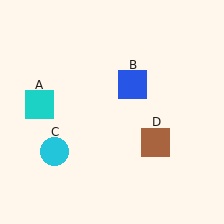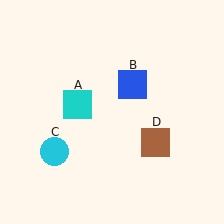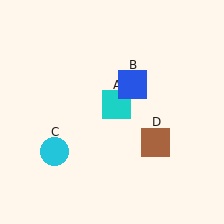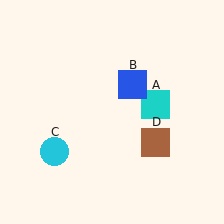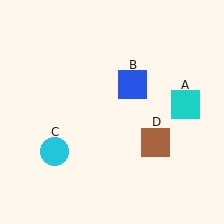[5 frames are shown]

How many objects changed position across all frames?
1 object changed position: cyan square (object A).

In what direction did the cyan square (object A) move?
The cyan square (object A) moved right.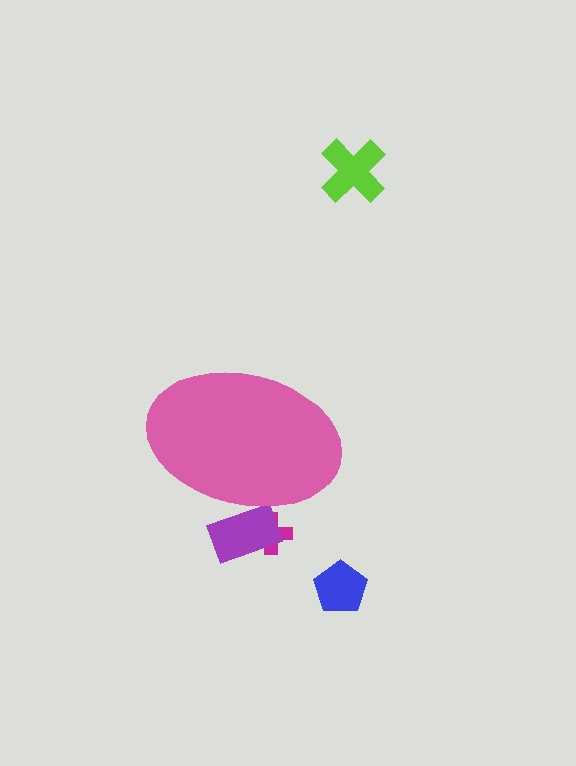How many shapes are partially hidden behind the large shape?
2 shapes are partially hidden.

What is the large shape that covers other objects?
A pink ellipse.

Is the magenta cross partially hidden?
Yes, the magenta cross is partially hidden behind the pink ellipse.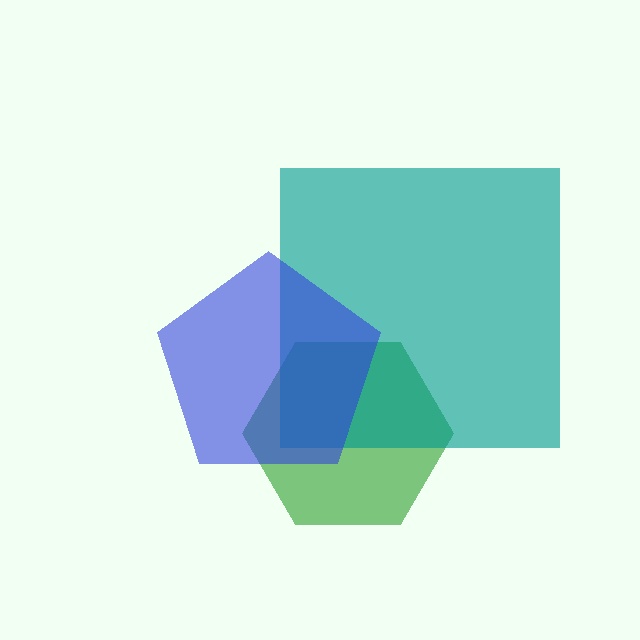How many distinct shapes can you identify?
There are 3 distinct shapes: a green hexagon, a teal square, a blue pentagon.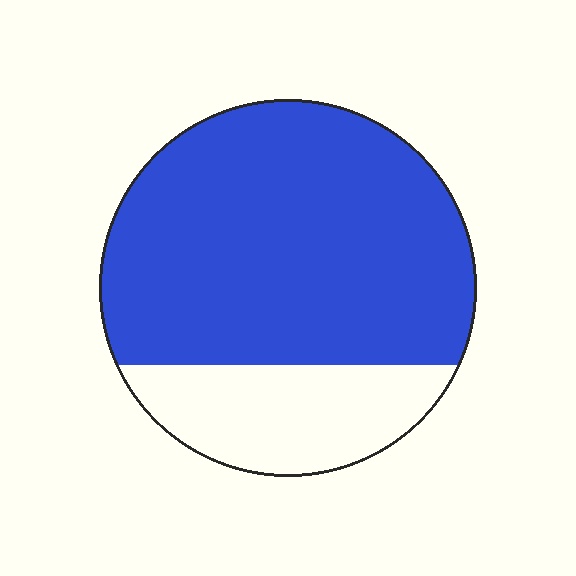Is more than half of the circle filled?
Yes.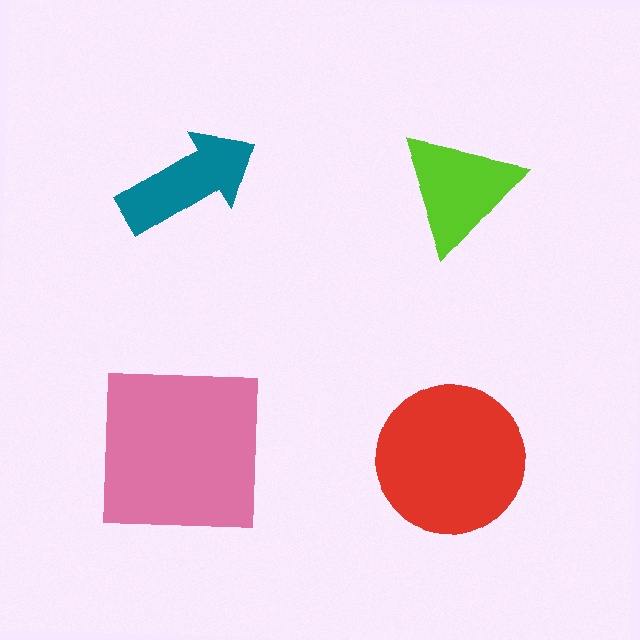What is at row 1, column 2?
A lime triangle.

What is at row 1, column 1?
A teal arrow.